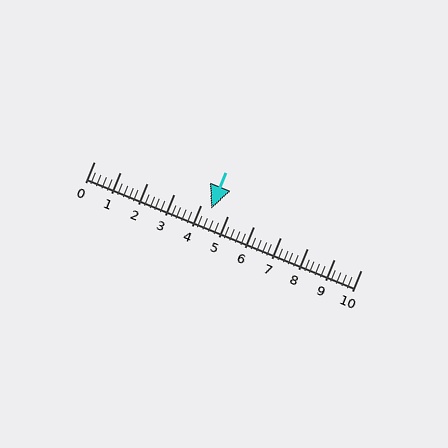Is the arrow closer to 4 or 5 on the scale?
The arrow is closer to 4.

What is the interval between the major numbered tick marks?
The major tick marks are spaced 1 units apart.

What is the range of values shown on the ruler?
The ruler shows values from 0 to 10.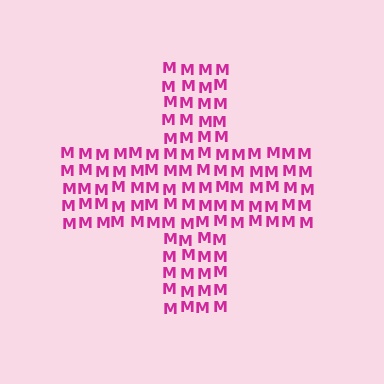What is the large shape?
The large shape is a cross.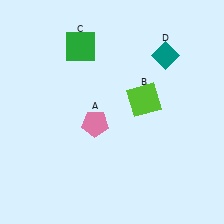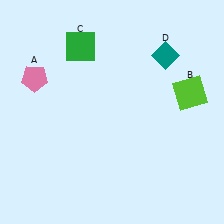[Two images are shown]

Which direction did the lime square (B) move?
The lime square (B) moved right.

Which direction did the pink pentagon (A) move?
The pink pentagon (A) moved left.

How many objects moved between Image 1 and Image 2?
2 objects moved between the two images.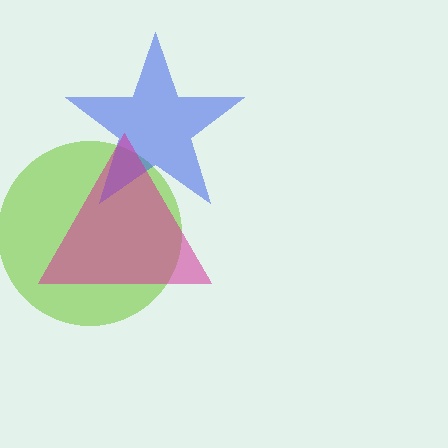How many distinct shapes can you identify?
There are 3 distinct shapes: a lime circle, a blue star, a magenta triangle.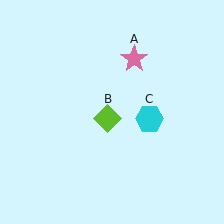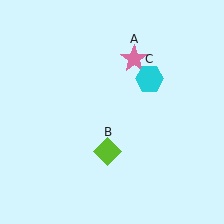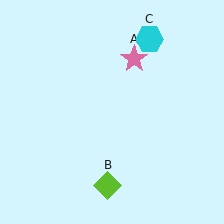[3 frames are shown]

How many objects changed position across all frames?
2 objects changed position: lime diamond (object B), cyan hexagon (object C).